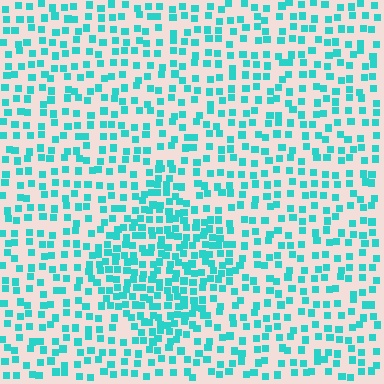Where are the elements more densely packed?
The elements are more densely packed inside the diamond boundary.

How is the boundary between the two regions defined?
The boundary is defined by a change in element density (approximately 1.9x ratio). All elements are the same color, size, and shape.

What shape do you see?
I see a diamond.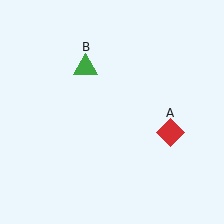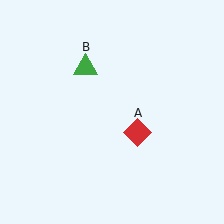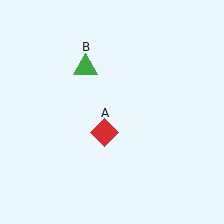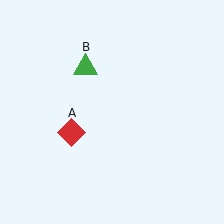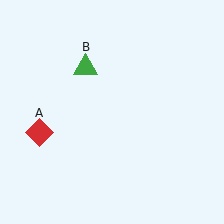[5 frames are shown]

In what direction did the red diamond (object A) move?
The red diamond (object A) moved left.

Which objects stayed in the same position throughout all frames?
Green triangle (object B) remained stationary.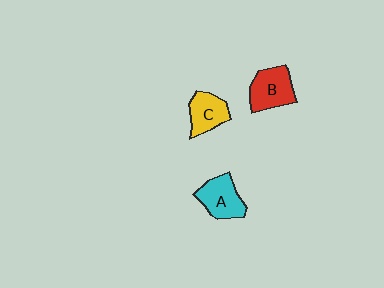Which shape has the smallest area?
Shape C (yellow).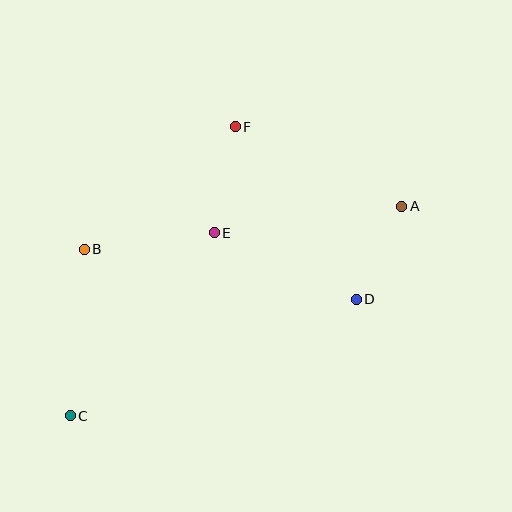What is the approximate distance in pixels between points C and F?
The distance between C and F is approximately 333 pixels.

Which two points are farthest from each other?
Points A and C are farthest from each other.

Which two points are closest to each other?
Points A and D are closest to each other.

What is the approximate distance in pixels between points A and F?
The distance between A and F is approximately 185 pixels.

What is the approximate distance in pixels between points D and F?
The distance between D and F is approximately 211 pixels.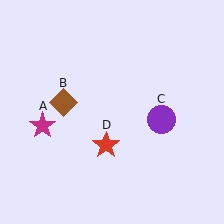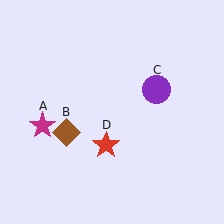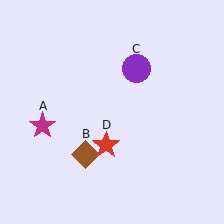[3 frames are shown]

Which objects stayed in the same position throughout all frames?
Magenta star (object A) and red star (object D) remained stationary.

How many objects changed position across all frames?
2 objects changed position: brown diamond (object B), purple circle (object C).